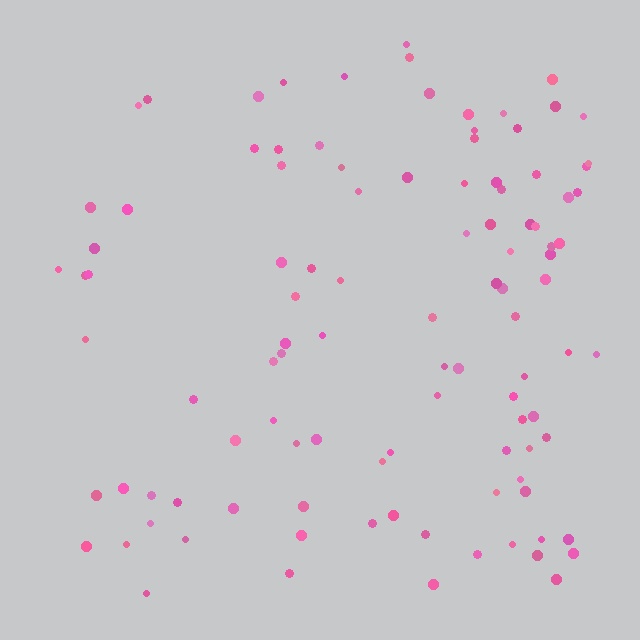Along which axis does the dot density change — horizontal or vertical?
Horizontal.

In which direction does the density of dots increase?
From left to right, with the right side densest.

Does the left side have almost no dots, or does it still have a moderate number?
Still a moderate number, just noticeably fewer than the right.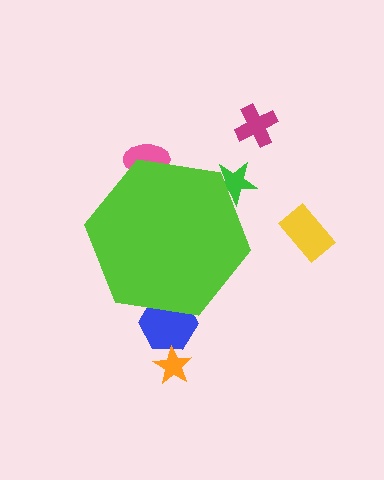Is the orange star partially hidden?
No, the orange star is fully visible.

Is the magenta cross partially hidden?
No, the magenta cross is fully visible.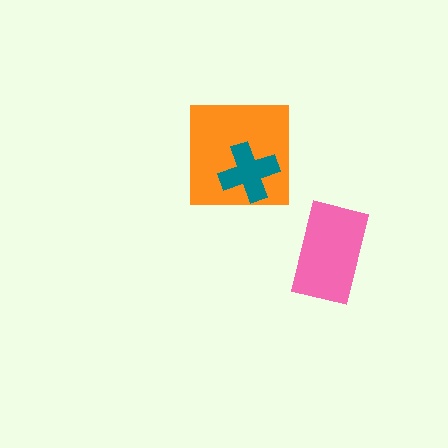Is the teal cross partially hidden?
No, no other shape covers it.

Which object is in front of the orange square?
The teal cross is in front of the orange square.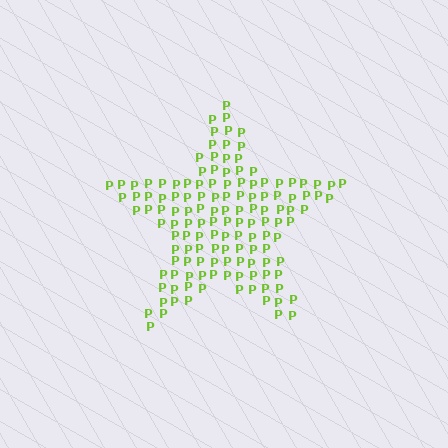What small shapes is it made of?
It is made of small letter P's.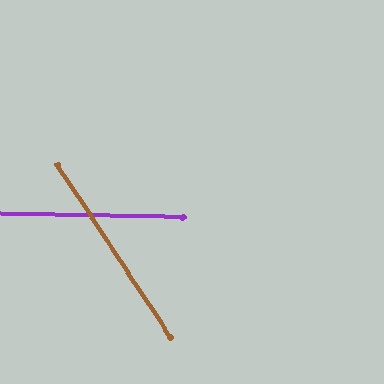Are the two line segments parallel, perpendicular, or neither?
Neither parallel nor perpendicular — they differ by about 56°.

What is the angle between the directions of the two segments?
Approximately 56 degrees.